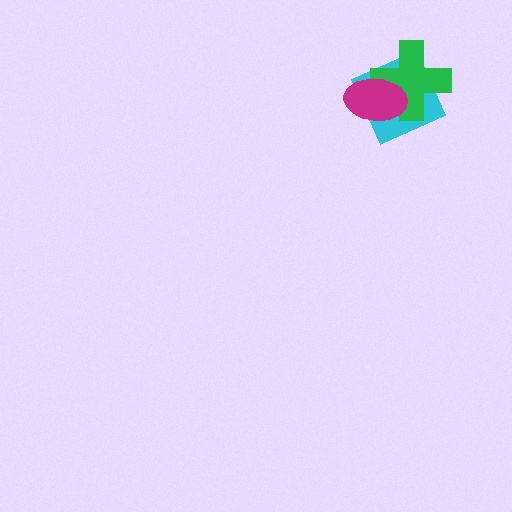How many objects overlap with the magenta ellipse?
2 objects overlap with the magenta ellipse.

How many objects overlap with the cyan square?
2 objects overlap with the cyan square.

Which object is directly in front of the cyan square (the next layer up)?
The green cross is directly in front of the cyan square.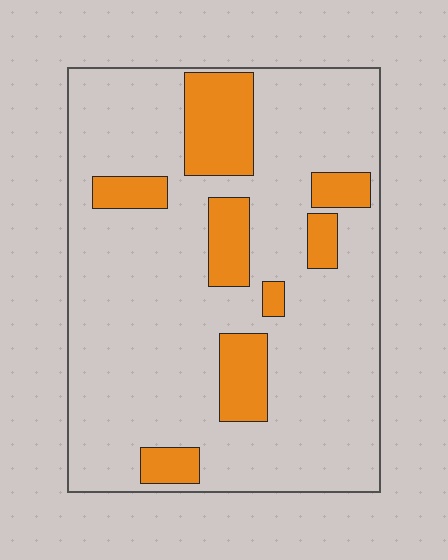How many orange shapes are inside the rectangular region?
8.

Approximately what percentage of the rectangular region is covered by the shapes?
Approximately 20%.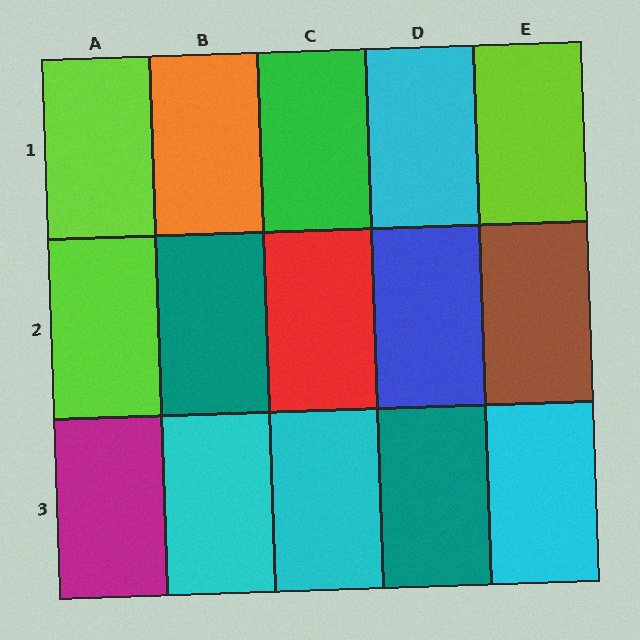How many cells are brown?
1 cell is brown.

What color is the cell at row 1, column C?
Green.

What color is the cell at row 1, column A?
Lime.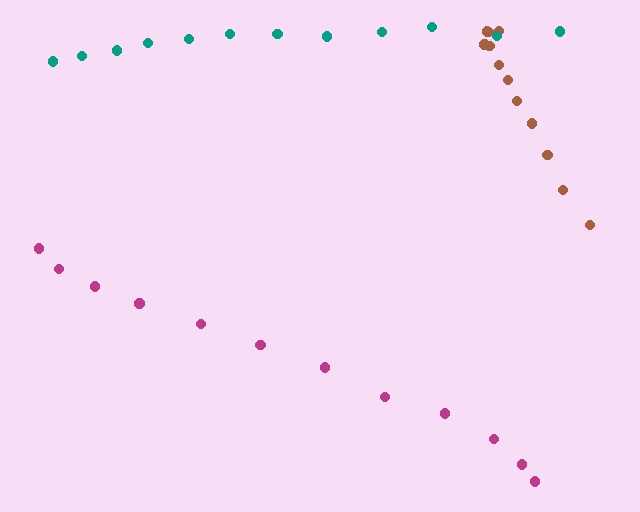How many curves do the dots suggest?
There are 3 distinct paths.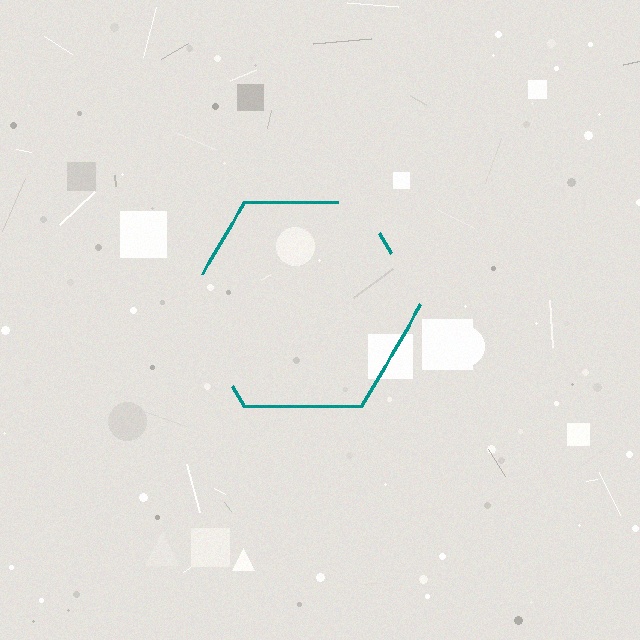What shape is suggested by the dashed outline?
The dashed outline suggests a hexagon.